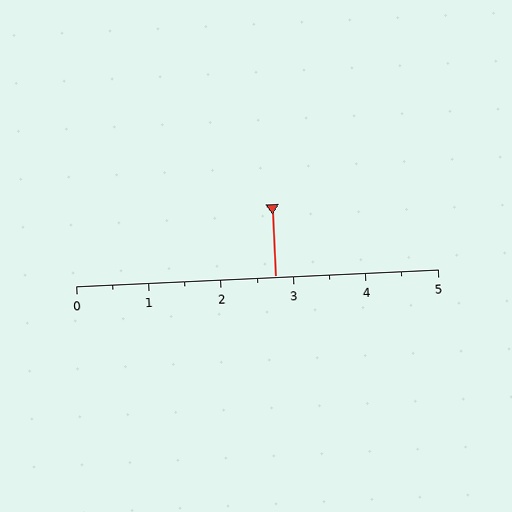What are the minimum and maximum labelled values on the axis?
The axis runs from 0 to 5.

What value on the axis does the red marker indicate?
The marker indicates approximately 2.8.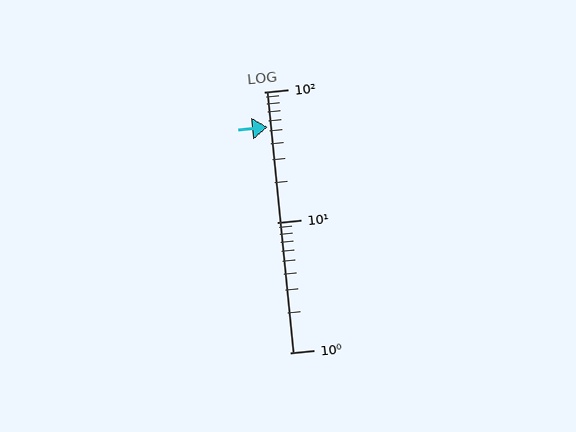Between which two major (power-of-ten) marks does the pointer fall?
The pointer is between 10 and 100.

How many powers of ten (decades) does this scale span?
The scale spans 2 decades, from 1 to 100.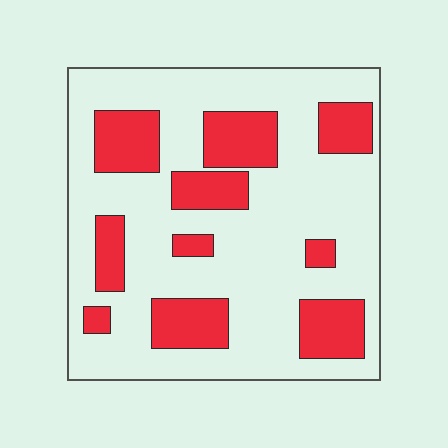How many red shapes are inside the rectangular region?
10.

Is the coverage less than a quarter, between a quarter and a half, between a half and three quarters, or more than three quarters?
Between a quarter and a half.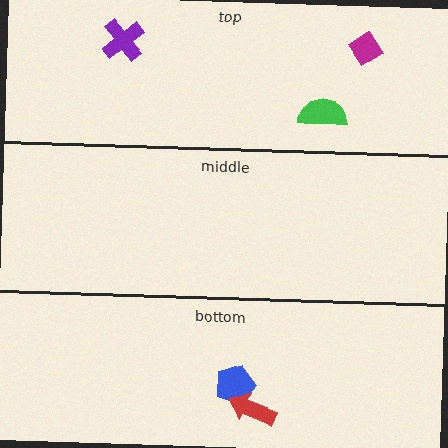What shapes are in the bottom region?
The blue pentagon, the red arrow.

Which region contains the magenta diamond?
The top region.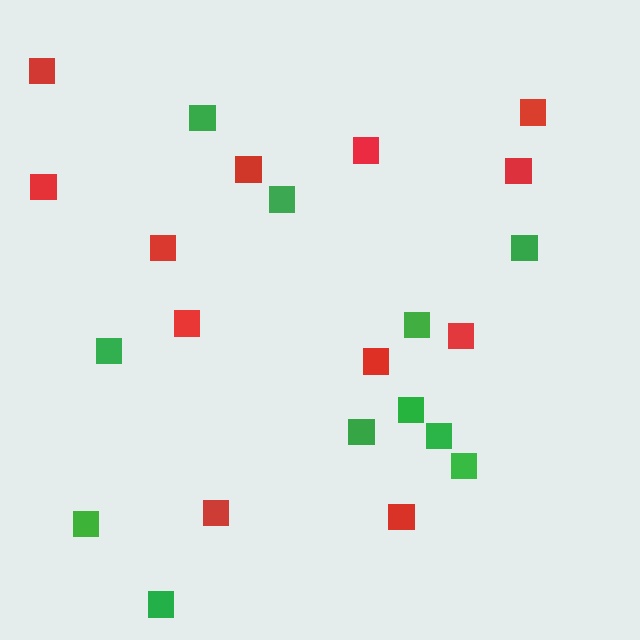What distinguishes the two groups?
There are 2 groups: one group of red squares (12) and one group of green squares (11).